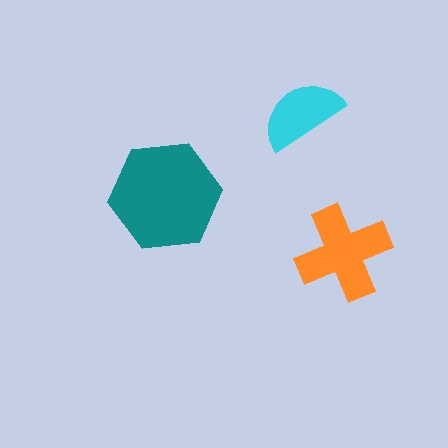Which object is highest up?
The cyan semicircle is topmost.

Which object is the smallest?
The cyan semicircle.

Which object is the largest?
The teal hexagon.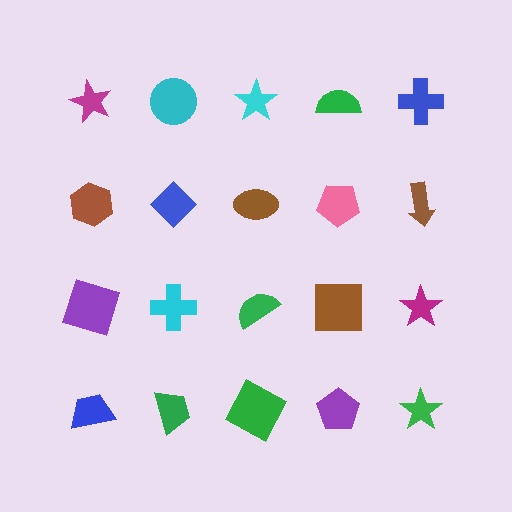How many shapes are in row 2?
5 shapes.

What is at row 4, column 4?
A purple pentagon.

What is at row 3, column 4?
A brown square.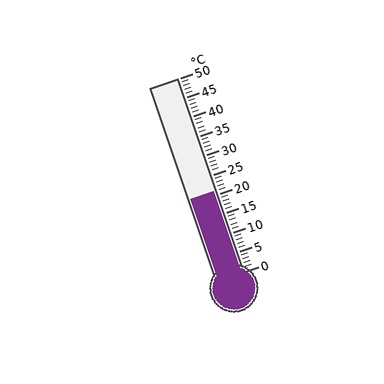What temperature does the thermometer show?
The thermometer shows approximately 21°C.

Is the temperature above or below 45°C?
The temperature is below 45°C.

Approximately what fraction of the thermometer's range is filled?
The thermometer is filled to approximately 40% of its range.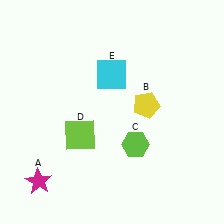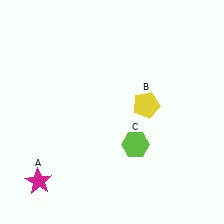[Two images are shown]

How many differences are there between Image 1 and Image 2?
There are 2 differences between the two images.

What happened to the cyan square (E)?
The cyan square (E) was removed in Image 2. It was in the top-left area of Image 1.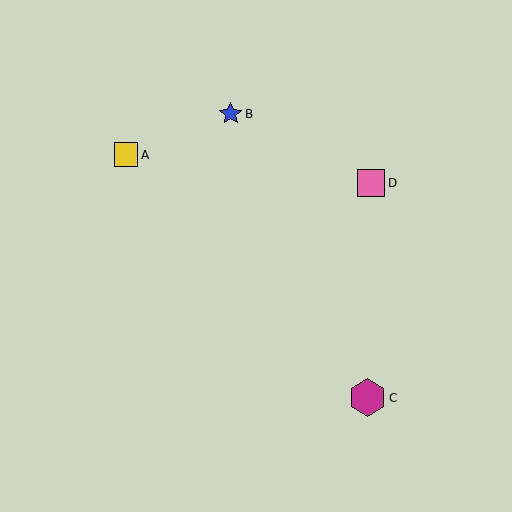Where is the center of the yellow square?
The center of the yellow square is at (126, 155).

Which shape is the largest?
The magenta hexagon (labeled C) is the largest.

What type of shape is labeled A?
Shape A is a yellow square.